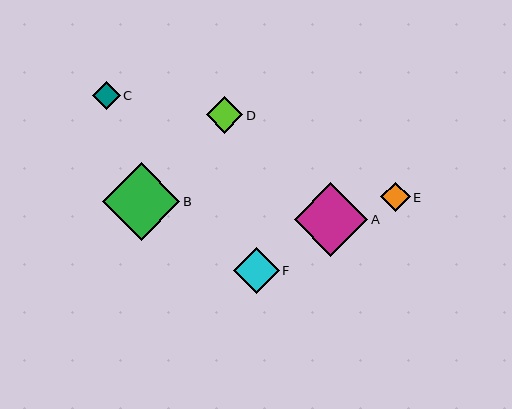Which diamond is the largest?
Diamond B is the largest with a size of approximately 77 pixels.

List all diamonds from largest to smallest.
From largest to smallest: B, A, F, D, E, C.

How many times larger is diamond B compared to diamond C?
Diamond B is approximately 2.8 times the size of diamond C.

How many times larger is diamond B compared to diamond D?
Diamond B is approximately 2.1 times the size of diamond D.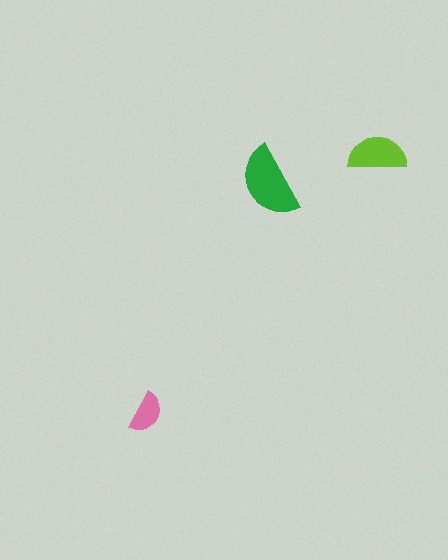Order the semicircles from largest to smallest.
the green one, the lime one, the pink one.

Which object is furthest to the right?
The lime semicircle is rightmost.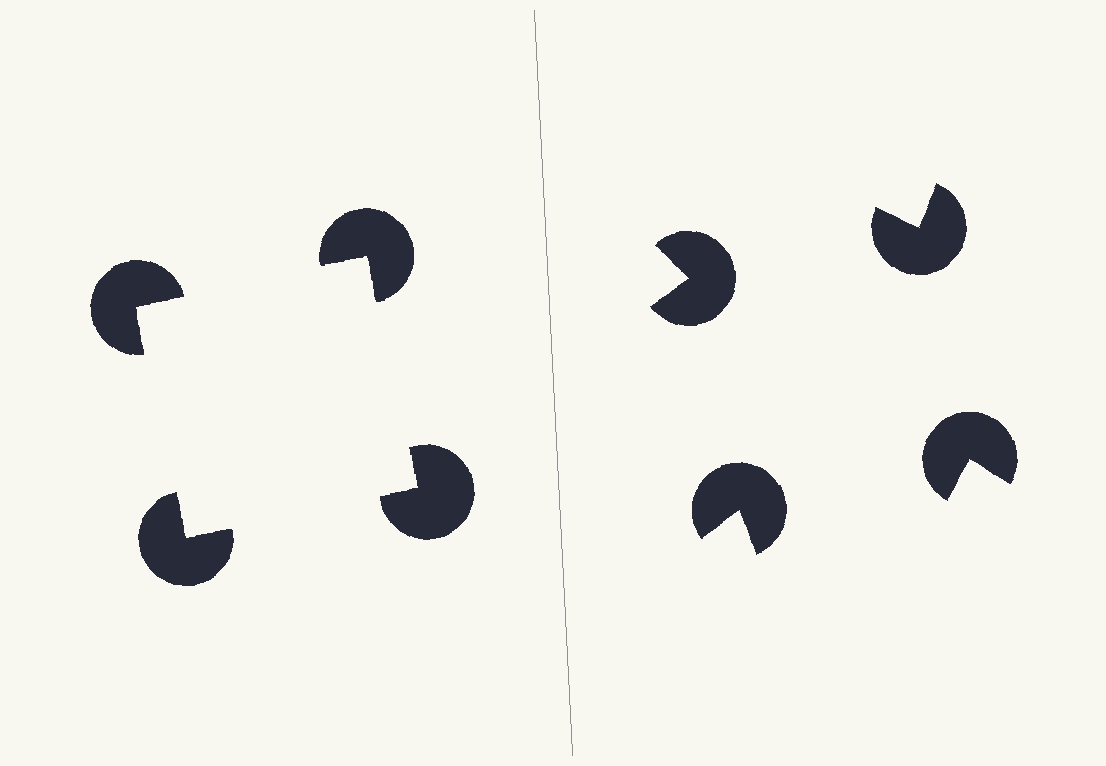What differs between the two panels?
The pac-man discs are positioned identically on both sides; only the wedge orientations differ. On the left they align to a square; on the right they are misaligned.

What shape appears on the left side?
An illusory square.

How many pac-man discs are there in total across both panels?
8 — 4 on each side.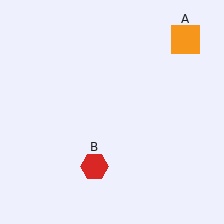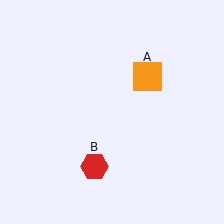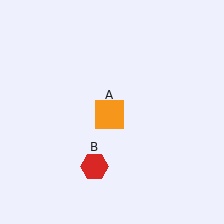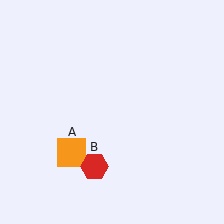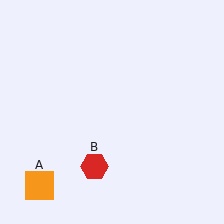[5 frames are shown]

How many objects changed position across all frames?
1 object changed position: orange square (object A).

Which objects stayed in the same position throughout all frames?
Red hexagon (object B) remained stationary.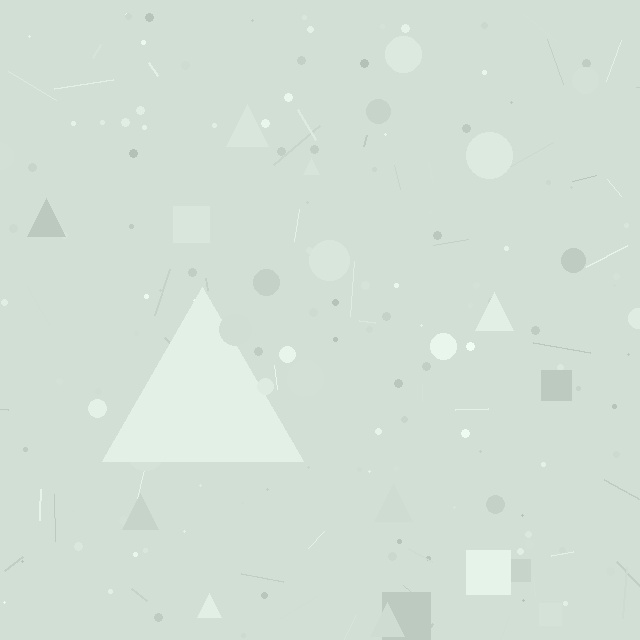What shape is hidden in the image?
A triangle is hidden in the image.